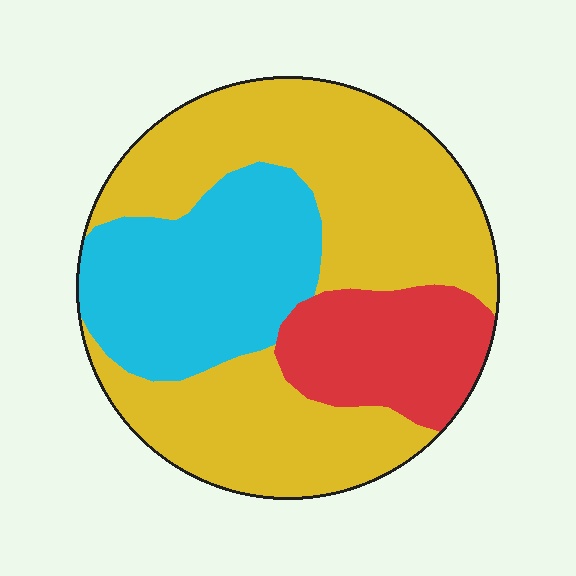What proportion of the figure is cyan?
Cyan takes up about one quarter (1/4) of the figure.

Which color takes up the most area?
Yellow, at roughly 55%.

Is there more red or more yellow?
Yellow.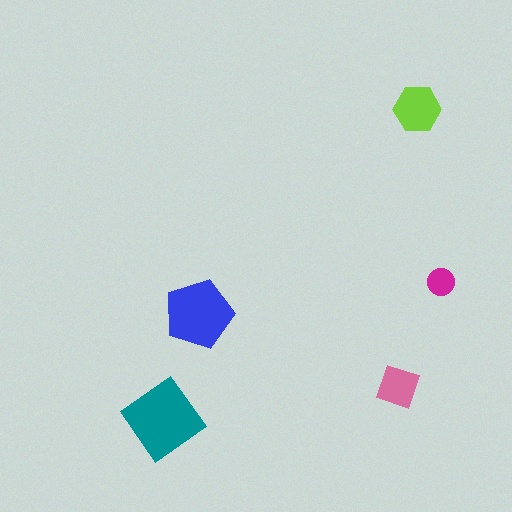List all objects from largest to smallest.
The teal diamond, the blue pentagon, the lime hexagon, the pink square, the magenta circle.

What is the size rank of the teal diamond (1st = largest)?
1st.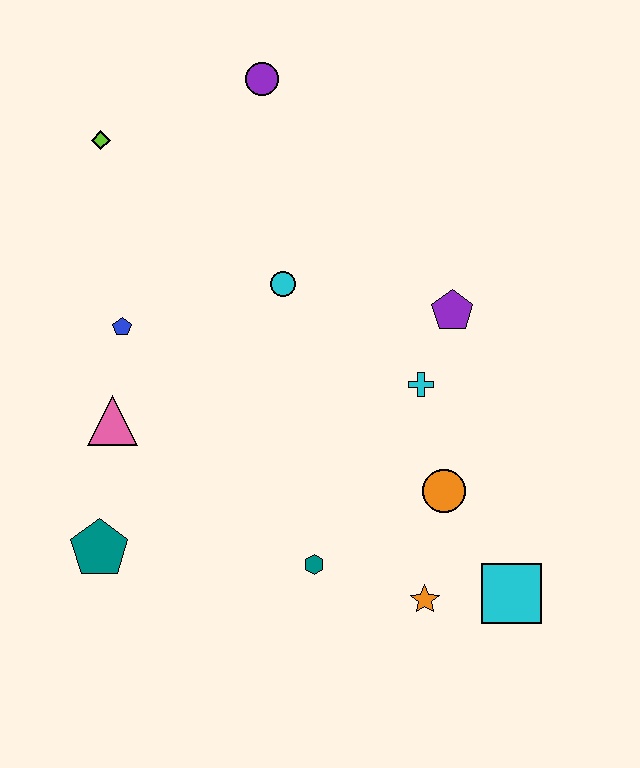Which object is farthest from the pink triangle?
The cyan square is farthest from the pink triangle.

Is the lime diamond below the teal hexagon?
No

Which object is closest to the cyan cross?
The purple pentagon is closest to the cyan cross.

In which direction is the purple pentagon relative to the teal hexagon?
The purple pentagon is above the teal hexagon.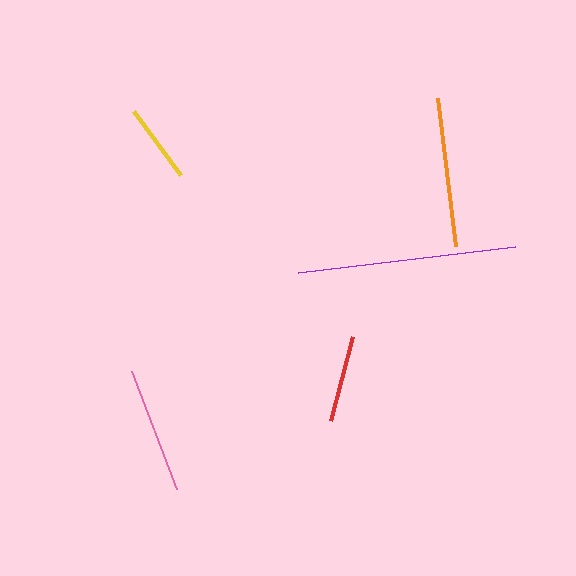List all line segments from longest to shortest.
From longest to shortest: purple, orange, pink, red, yellow.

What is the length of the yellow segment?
The yellow segment is approximately 79 pixels long.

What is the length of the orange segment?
The orange segment is approximately 149 pixels long.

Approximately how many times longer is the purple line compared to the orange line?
The purple line is approximately 1.5 times the length of the orange line.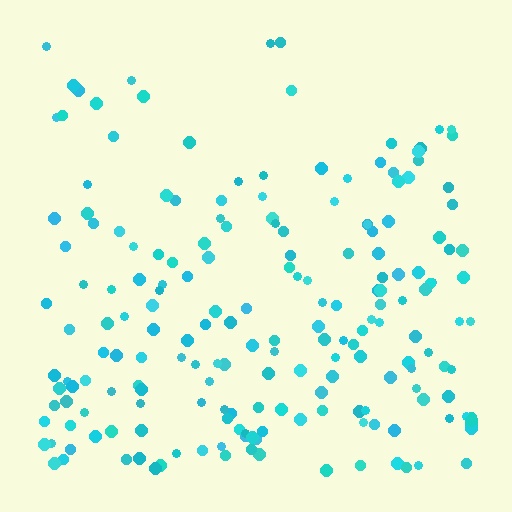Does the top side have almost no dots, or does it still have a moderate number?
Still a moderate number, just noticeably fewer than the bottom.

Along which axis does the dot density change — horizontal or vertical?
Vertical.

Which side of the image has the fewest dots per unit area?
The top.